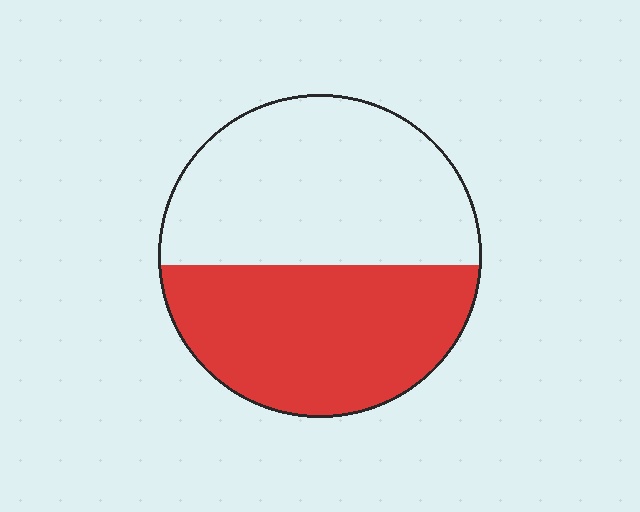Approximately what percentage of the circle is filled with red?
Approximately 45%.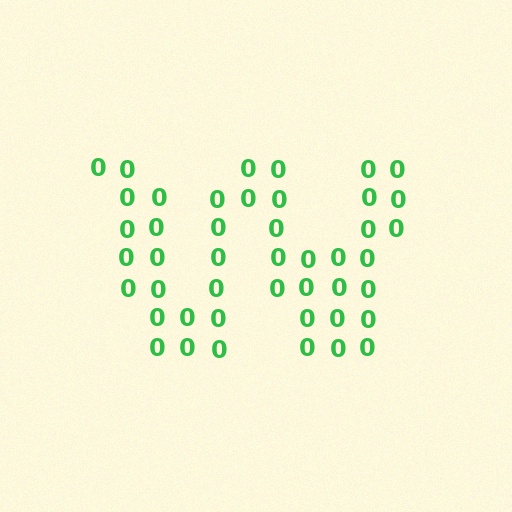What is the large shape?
The large shape is the letter W.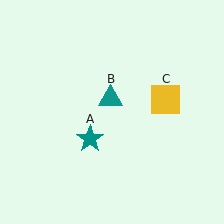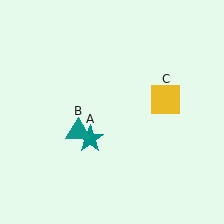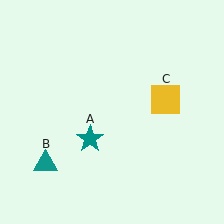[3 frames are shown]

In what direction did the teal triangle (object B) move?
The teal triangle (object B) moved down and to the left.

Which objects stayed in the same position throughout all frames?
Teal star (object A) and yellow square (object C) remained stationary.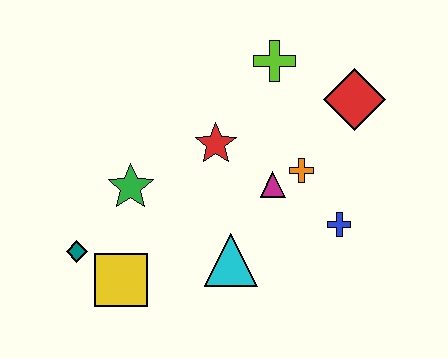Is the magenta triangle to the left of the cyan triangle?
No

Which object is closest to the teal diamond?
The yellow square is closest to the teal diamond.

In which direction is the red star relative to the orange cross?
The red star is to the left of the orange cross.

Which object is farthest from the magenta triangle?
The teal diamond is farthest from the magenta triangle.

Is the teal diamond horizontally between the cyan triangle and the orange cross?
No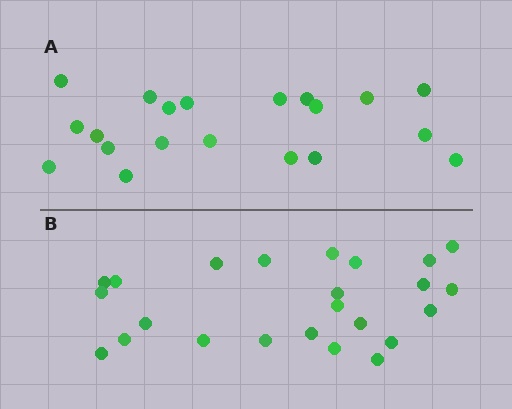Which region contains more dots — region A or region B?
Region B (the bottom region) has more dots.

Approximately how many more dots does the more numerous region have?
Region B has about 4 more dots than region A.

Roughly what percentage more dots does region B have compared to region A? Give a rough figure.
About 20% more.